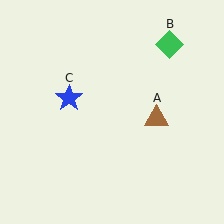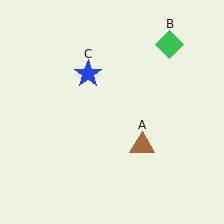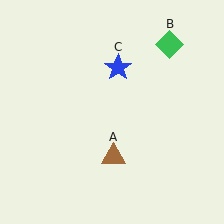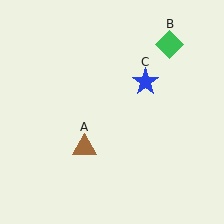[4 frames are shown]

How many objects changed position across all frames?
2 objects changed position: brown triangle (object A), blue star (object C).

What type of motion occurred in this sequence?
The brown triangle (object A), blue star (object C) rotated clockwise around the center of the scene.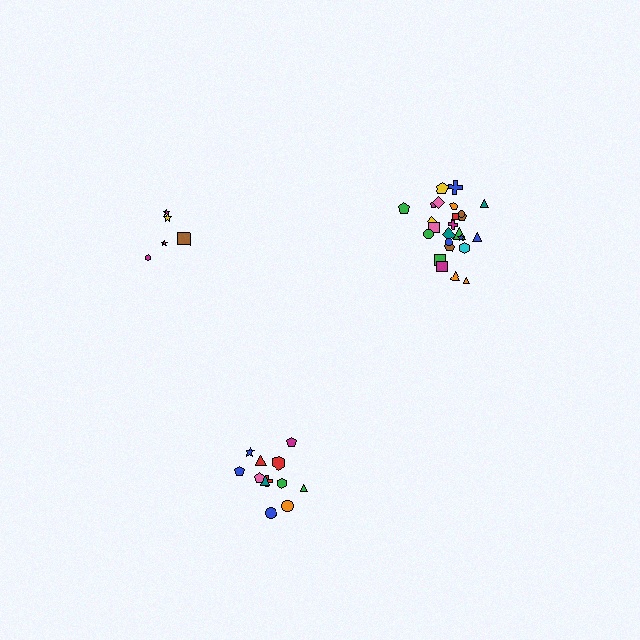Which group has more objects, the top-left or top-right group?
The top-right group.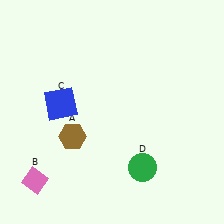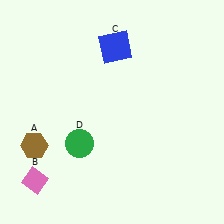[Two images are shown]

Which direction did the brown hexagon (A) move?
The brown hexagon (A) moved left.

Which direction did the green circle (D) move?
The green circle (D) moved left.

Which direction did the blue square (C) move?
The blue square (C) moved up.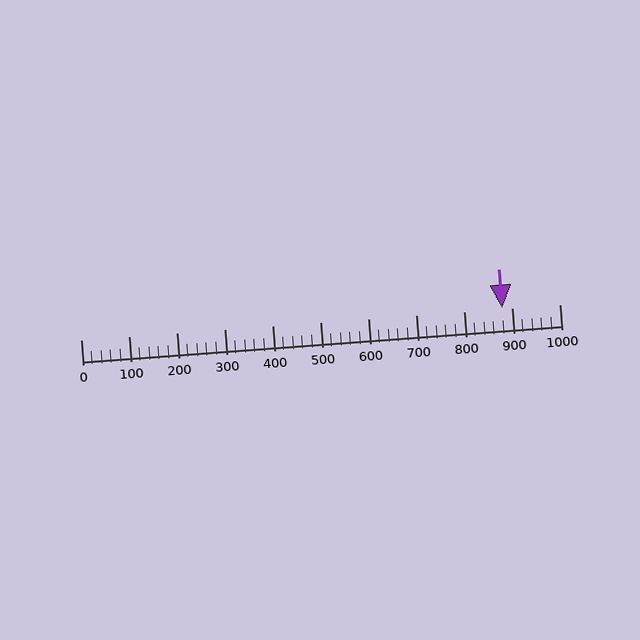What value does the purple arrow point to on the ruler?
The purple arrow points to approximately 880.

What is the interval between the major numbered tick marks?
The major tick marks are spaced 100 units apart.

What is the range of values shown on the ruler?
The ruler shows values from 0 to 1000.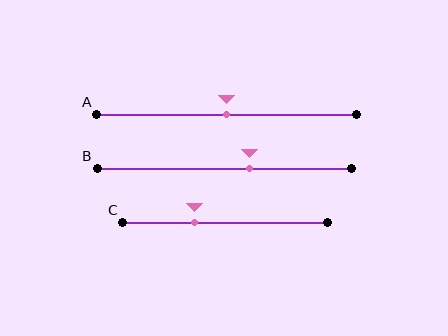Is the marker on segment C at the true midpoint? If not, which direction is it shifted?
No, the marker on segment C is shifted to the left by about 15% of the segment length.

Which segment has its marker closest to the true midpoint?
Segment A has its marker closest to the true midpoint.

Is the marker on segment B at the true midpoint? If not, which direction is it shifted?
No, the marker on segment B is shifted to the right by about 10% of the segment length.